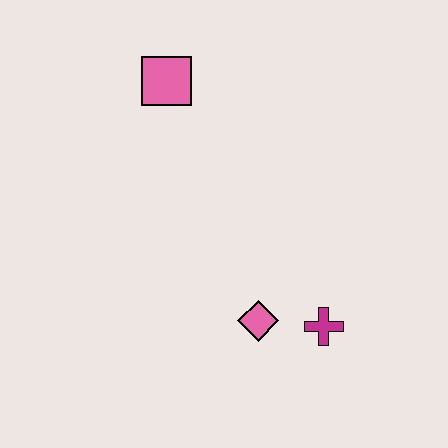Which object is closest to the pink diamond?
The magenta cross is closest to the pink diamond.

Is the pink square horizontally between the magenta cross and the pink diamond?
No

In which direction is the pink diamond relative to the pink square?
The pink diamond is below the pink square.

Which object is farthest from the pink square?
The magenta cross is farthest from the pink square.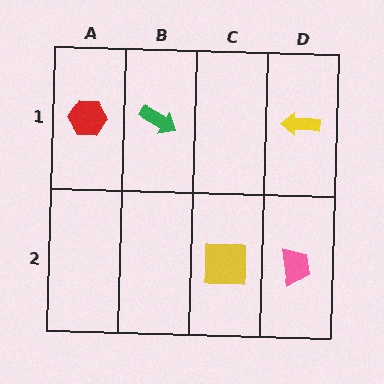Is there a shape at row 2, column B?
No, that cell is empty.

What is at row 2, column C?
A yellow square.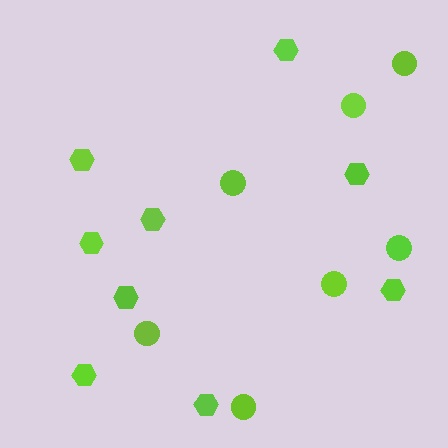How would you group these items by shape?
There are 2 groups: one group of hexagons (9) and one group of circles (7).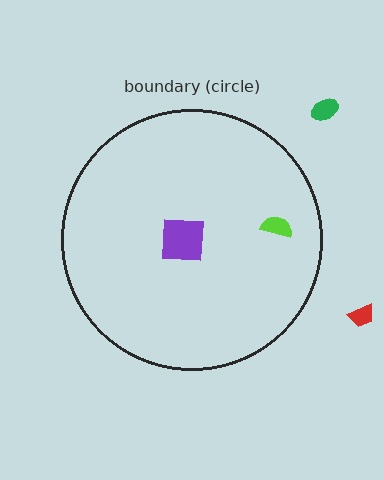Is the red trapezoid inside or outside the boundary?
Outside.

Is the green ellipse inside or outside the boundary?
Outside.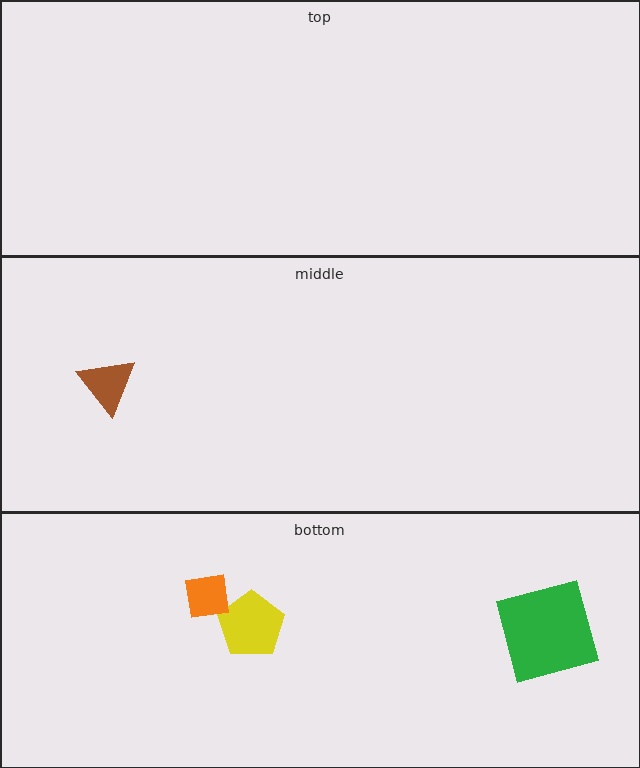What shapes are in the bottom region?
The yellow pentagon, the green square, the orange square.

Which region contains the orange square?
The bottom region.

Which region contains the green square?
The bottom region.